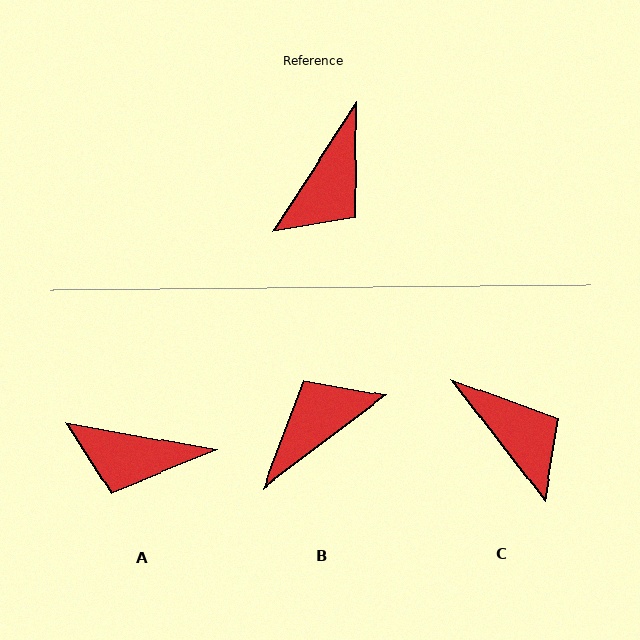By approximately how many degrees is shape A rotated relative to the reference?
Approximately 67 degrees clockwise.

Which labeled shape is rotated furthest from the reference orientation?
B, about 160 degrees away.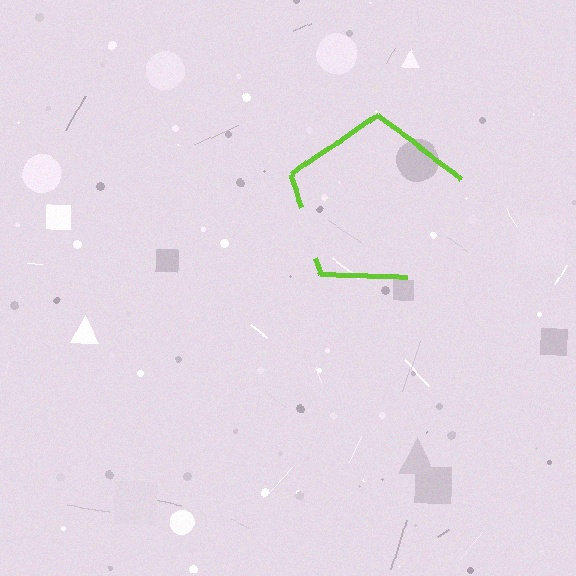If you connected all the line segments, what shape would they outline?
They would outline a pentagon.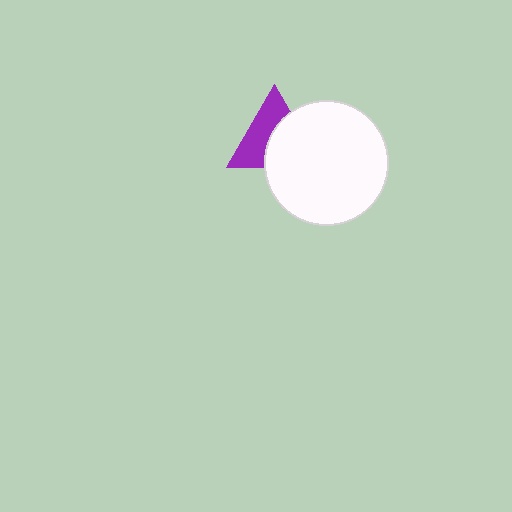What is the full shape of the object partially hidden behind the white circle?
The partially hidden object is a purple triangle.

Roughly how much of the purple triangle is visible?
About half of it is visible (roughly 51%).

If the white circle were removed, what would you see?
You would see the complete purple triangle.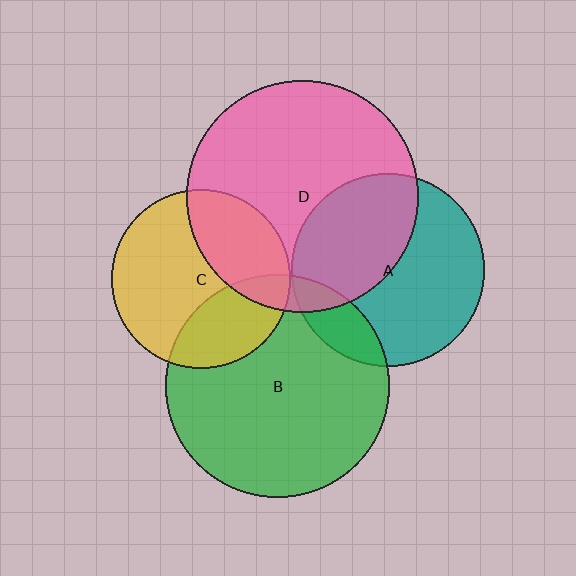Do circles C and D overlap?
Yes.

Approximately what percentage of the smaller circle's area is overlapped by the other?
Approximately 30%.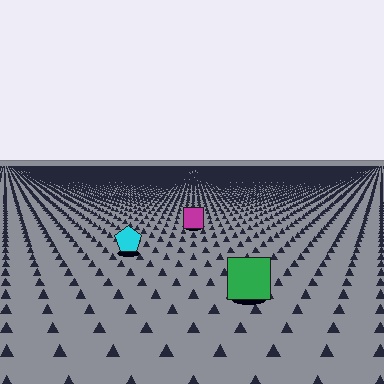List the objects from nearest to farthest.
From nearest to farthest: the green square, the cyan pentagon, the magenta square.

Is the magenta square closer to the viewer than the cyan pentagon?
No. The cyan pentagon is closer — you can tell from the texture gradient: the ground texture is coarser near it.